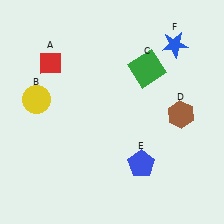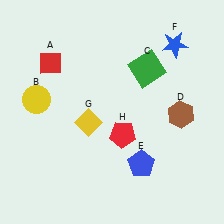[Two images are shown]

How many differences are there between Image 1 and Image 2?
There are 2 differences between the two images.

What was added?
A yellow diamond (G), a red pentagon (H) were added in Image 2.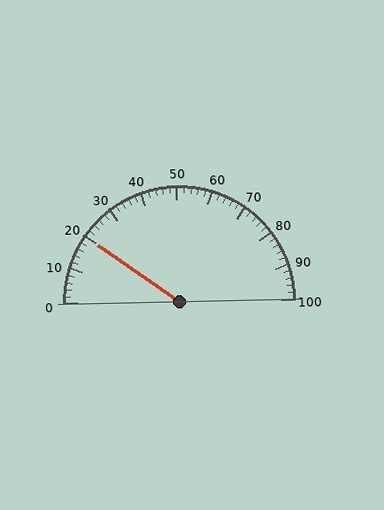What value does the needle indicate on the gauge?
The needle indicates approximately 20.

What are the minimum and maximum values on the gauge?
The gauge ranges from 0 to 100.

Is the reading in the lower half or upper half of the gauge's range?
The reading is in the lower half of the range (0 to 100).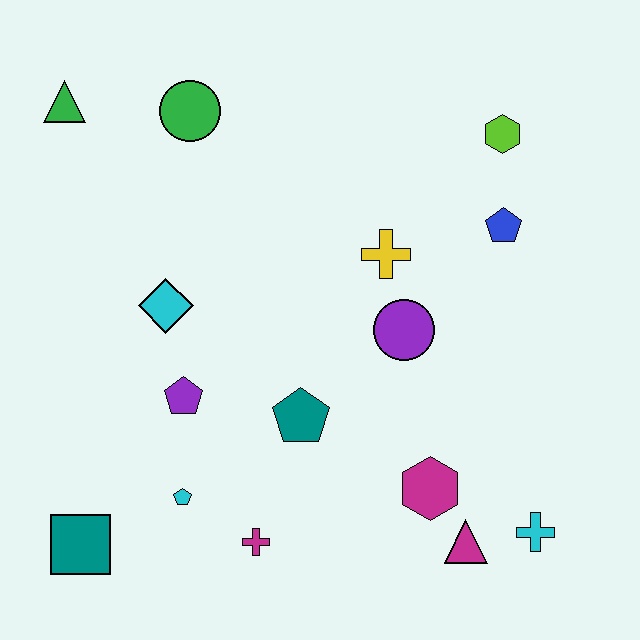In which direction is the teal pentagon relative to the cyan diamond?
The teal pentagon is to the right of the cyan diamond.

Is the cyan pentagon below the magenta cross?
No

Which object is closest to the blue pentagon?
The lime hexagon is closest to the blue pentagon.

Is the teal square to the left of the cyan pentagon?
Yes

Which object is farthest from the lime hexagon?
The teal square is farthest from the lime hexagon.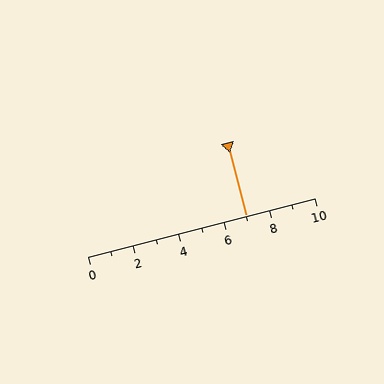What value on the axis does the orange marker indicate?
The marker indicates approximately 7.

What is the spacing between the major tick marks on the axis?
The major ticks are spaced 2 apart.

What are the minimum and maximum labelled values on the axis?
The axis runs from 0 to 10.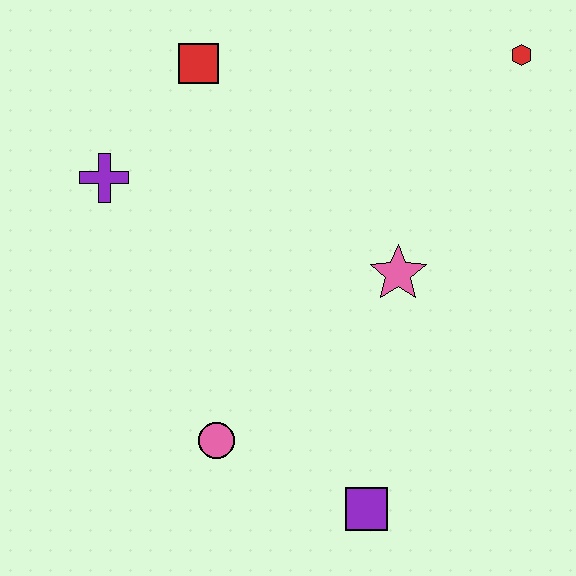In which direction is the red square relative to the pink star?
The red square is above the pink star.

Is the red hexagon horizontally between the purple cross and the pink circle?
No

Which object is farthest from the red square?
The purple square is farthest from the red square.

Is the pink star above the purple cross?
No